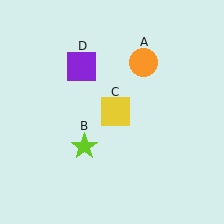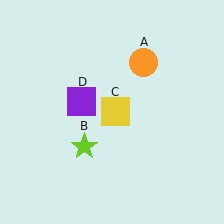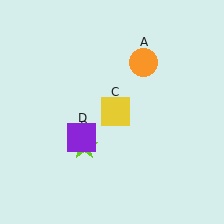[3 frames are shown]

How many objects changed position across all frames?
1 object changed position: purple square (object D).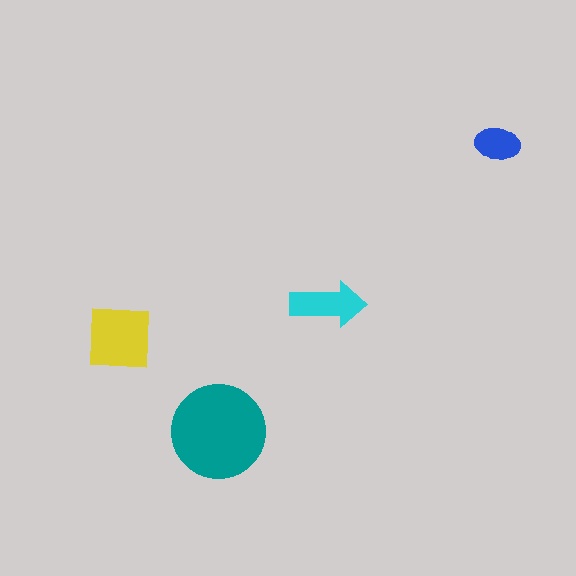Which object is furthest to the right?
The blue ellipse is rightmost.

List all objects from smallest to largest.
The blue ellipse, the cyan arrow, the yellow square, the teal circle.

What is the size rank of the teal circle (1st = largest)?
1st.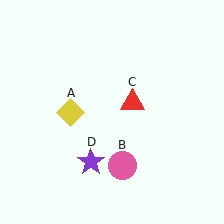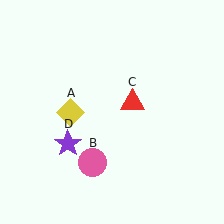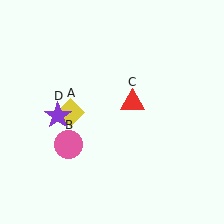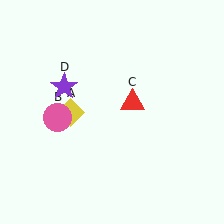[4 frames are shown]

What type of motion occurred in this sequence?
The pink circle (object B), purple star (object D) rotated clockwise around the center of the scene.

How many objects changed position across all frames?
2 objects changed position: pink circle (object B), purple star (object D).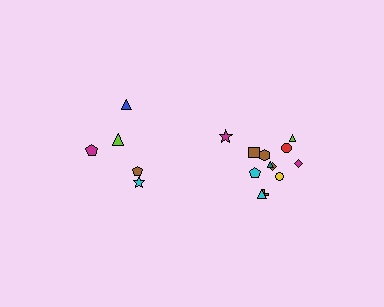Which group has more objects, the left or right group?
The right group.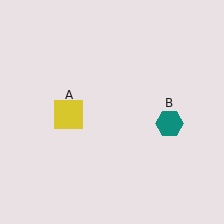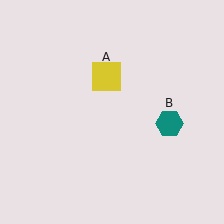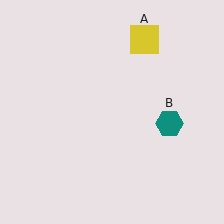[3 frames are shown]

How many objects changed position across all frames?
1 object changed position: yellow square (object A).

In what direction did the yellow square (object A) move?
The yellow square (object A) moved up and to the right.